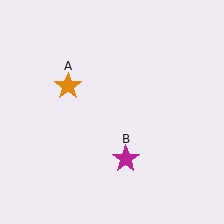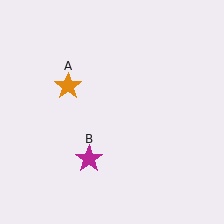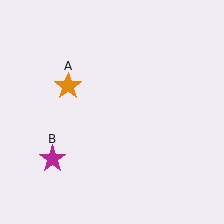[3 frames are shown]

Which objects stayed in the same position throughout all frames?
Orange star (object A) remained stationary.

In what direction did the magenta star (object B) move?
The magenta star (object B) moved left.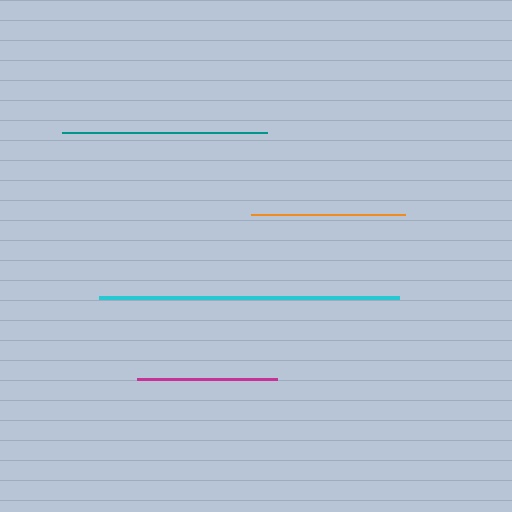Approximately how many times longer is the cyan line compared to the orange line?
The cyan line is approximately 2.0 times the length of the orange line.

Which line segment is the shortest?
The magenta line is the shortest at approximately 140 pixels.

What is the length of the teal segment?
The teal segment is approximately 205 pixels long.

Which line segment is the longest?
The cyan line is the longest at approximately 299 pixels.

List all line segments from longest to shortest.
From longest to shortest: cyan, teal, orange, magenta.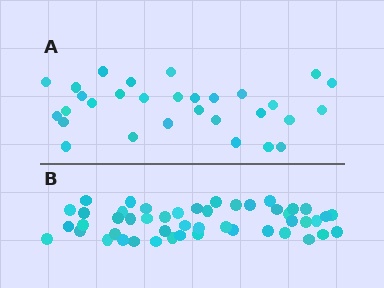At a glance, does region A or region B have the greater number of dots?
Region B (the bottom region) has more dots.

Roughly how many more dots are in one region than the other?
Region B has approximately 20 more dots than region A.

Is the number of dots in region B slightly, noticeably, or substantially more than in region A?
Region B has substantially more. The ratio is roughly 1.6 to 1.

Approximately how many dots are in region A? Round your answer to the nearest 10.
About 30 dots.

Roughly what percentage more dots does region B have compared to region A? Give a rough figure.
About 60% more.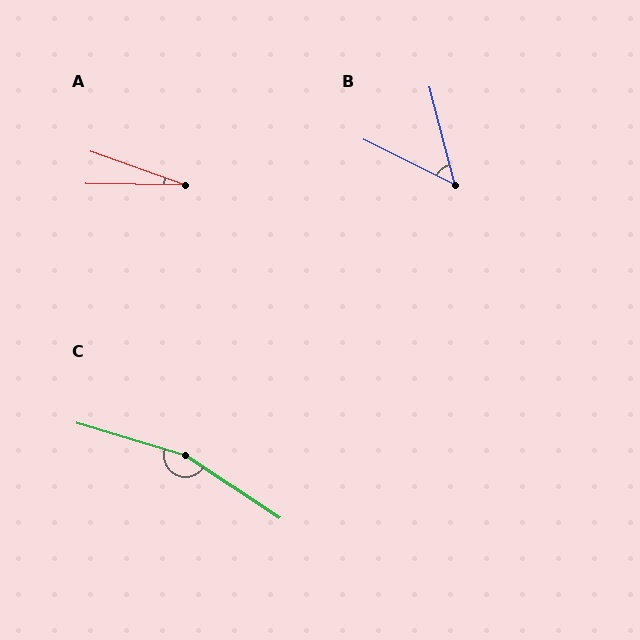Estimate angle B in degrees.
Approximately 49 degrees.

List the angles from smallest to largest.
A (19°), B (49°), C (163°).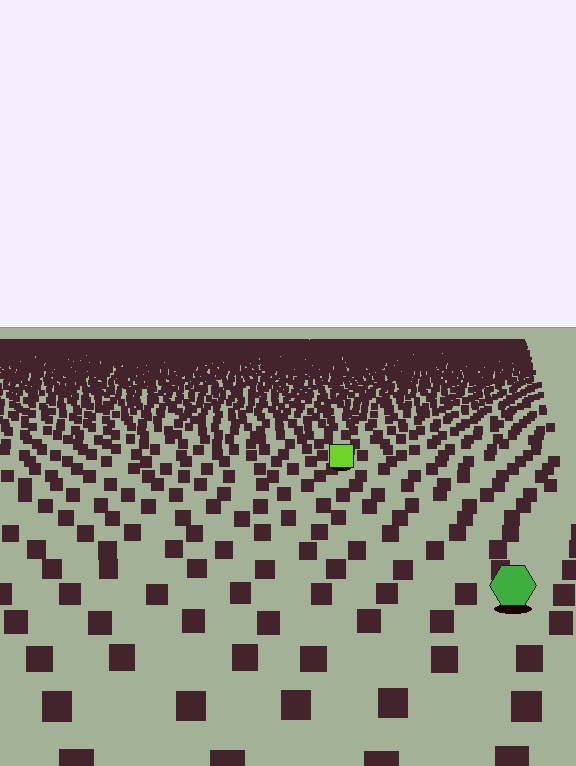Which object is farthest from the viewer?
The lime square is farthest from the viewer. It appears smaller and the ground texture around it is denser.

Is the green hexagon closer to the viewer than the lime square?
Yes. The green hexagon is closer — you can tell from the texture gradient: the ground texture is coarser near it.